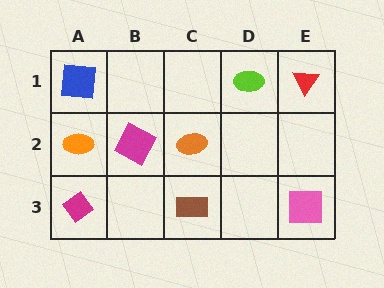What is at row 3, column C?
A brown rectangle.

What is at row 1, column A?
A blue square.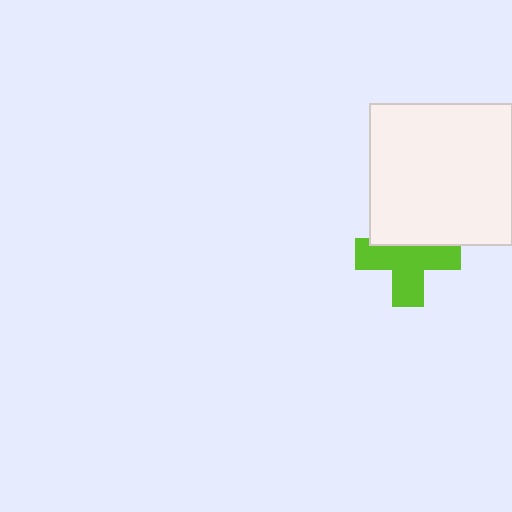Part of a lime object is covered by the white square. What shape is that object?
It is a cross.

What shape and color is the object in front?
The object in front is a white square.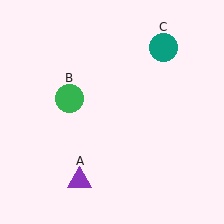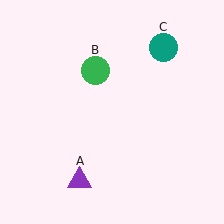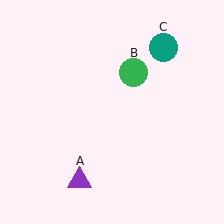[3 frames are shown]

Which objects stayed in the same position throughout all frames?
Purple triangle (object A) and teal circle (object C) remained stationary.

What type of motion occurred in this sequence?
The green circle (object B) rotated clockwise around the center of the scene.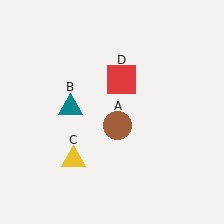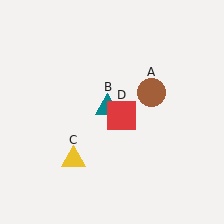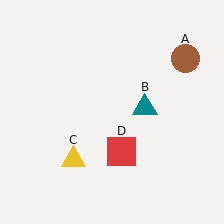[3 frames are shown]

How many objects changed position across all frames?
3 objects changed position: brown circle (object A), teal triangle (object B), red square (object D).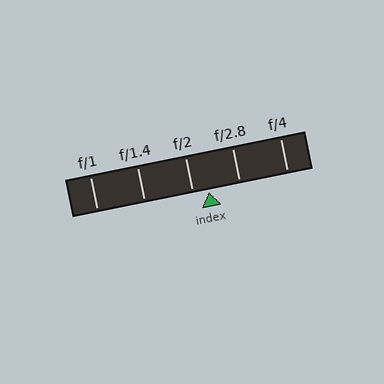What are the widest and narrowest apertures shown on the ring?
The widest aperture shown is f/1 and the narrowest is f/4.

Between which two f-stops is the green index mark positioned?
The index mark is between f/2 and f/2.8.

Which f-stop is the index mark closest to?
The index mark is closest to f/2.